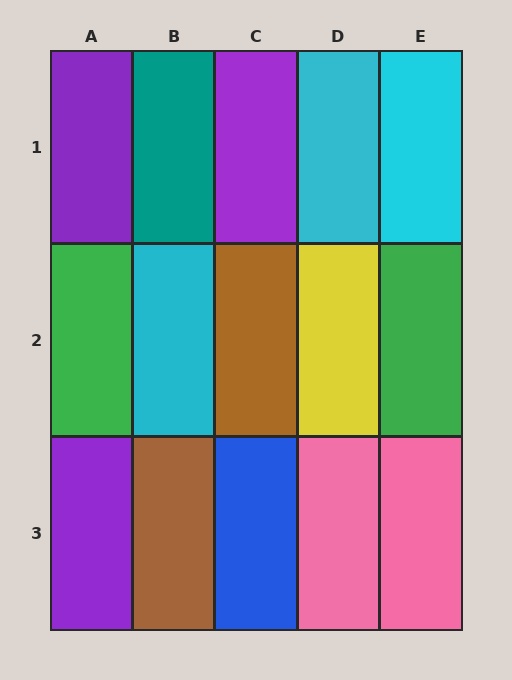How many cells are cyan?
3 cells are cyan.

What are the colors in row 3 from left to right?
Purple, brown, blue, pink, pink.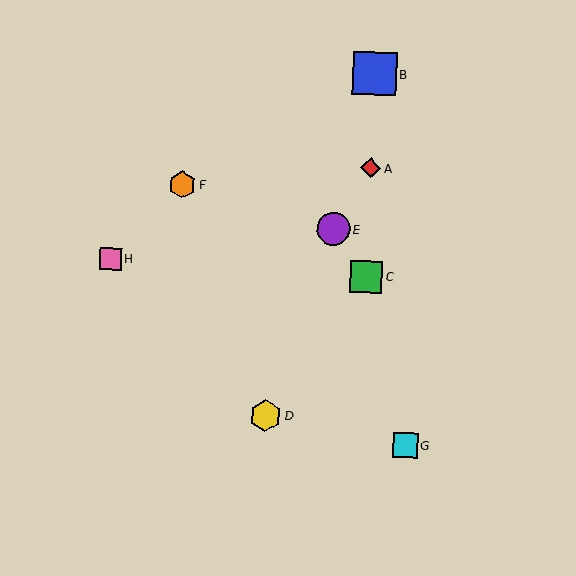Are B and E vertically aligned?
No, B is at x≈375 and E is at x≈333.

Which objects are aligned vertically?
Objects A, B, C are aligned vertically.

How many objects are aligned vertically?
3 objects (A, B, C) are aligned vertically.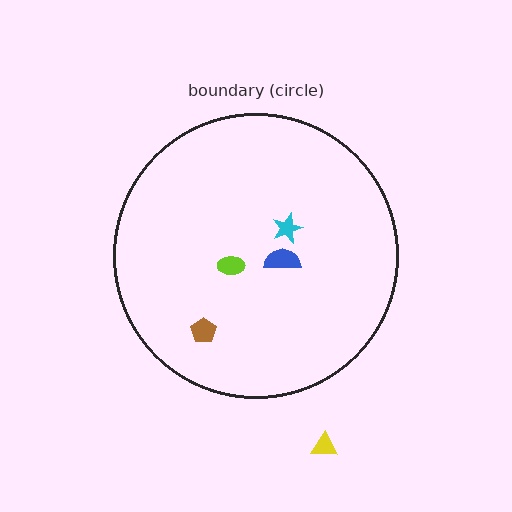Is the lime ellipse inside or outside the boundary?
Inside.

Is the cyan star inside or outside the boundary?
Inside.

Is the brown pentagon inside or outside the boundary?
Inside.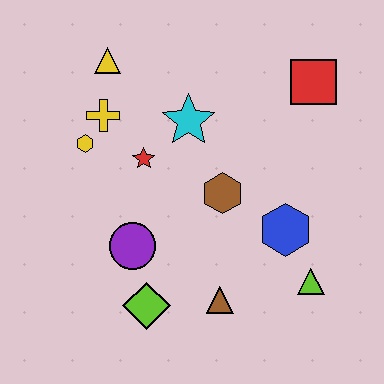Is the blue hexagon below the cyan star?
Yes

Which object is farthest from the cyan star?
The lime triangle is farthest from the cyan star.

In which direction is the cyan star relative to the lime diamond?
The cyan star is above the lime diamond.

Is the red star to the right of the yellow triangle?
Yes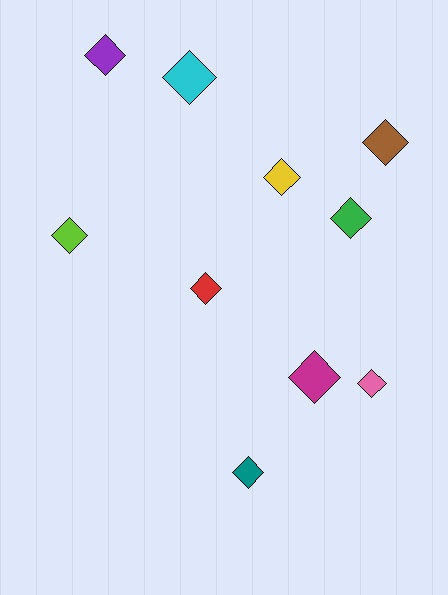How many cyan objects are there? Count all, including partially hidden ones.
There is 1 cyan object.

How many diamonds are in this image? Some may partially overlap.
There are 10 diamonds.